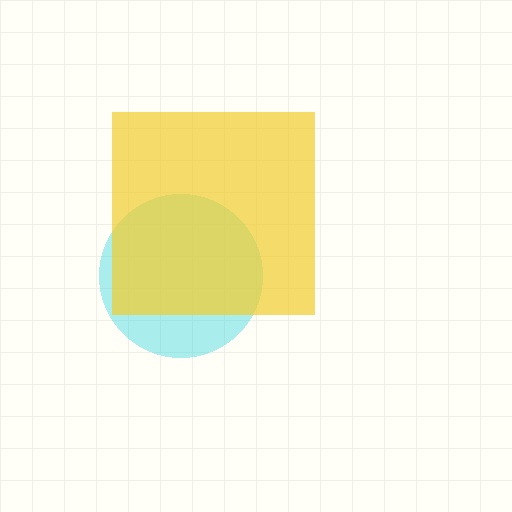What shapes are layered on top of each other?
The layered shapes are: a cyan circle, a yellow square.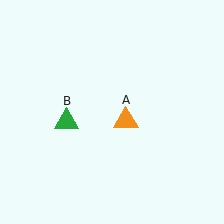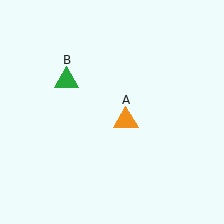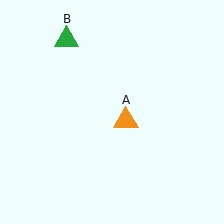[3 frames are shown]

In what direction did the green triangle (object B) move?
The green triangle (object B) moved up.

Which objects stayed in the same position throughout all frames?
Orange triangle (object A) remained stationary.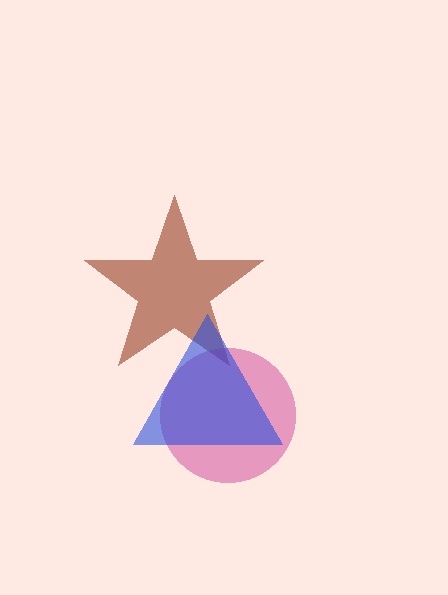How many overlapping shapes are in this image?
There are 3 overlapping shapes in the image.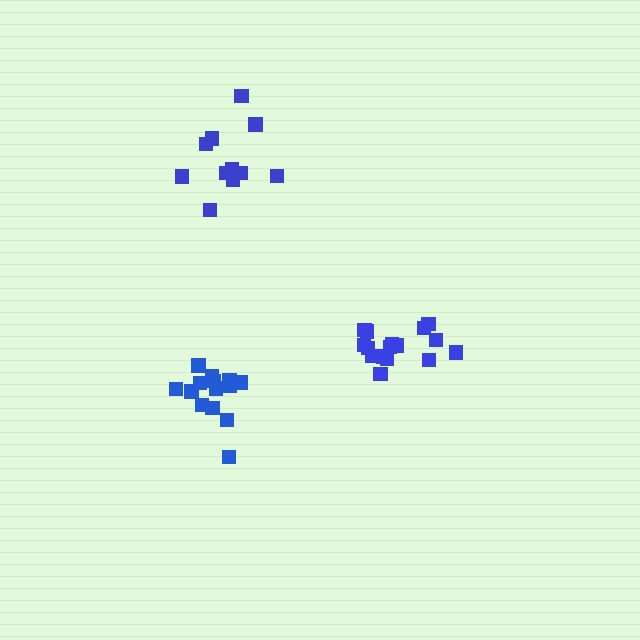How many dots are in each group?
Group 1: 14 dots, Group 2: 16 dots, Group 3: 11 dots (41 total).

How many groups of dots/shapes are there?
There are 3 groups.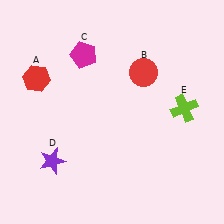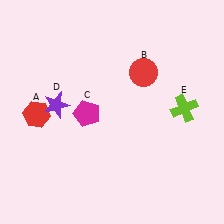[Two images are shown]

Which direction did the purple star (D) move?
The purple star (D) moved up.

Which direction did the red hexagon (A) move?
The red hexagon (A) moved down.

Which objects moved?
The objects that moved are: the red hexagon (A), the magenta pentagon (C), the purple star (D).